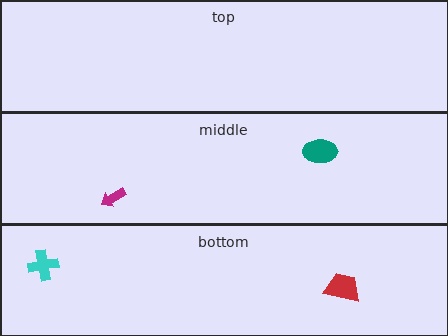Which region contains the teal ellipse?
The middle region.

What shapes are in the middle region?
The teal ellipse, the magenta arrow.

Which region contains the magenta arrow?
The middle region.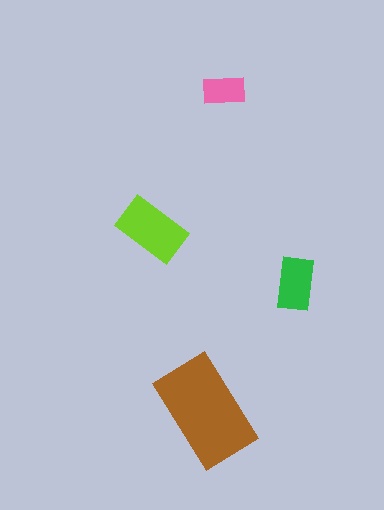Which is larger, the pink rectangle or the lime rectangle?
The lime one.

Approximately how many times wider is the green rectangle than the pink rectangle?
About 1.5 times wider.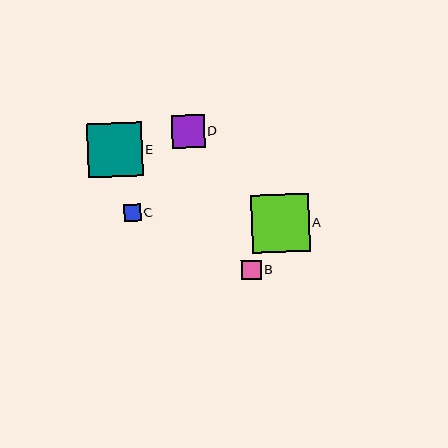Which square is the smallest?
Square C is the smallest with a size of approximately 17 pixels.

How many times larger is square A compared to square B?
Square A is approximately 3.0 times the size of square B.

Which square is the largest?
Square A is the largest with a size of approximately 58 pixels.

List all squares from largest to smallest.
From largest to smallest: A, E, D, B, C.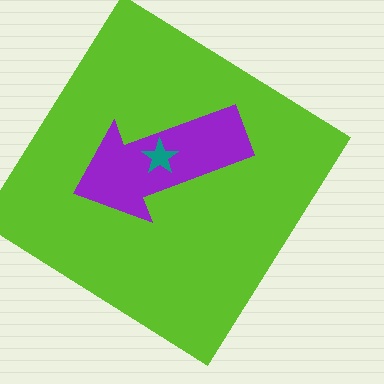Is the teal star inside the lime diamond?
Yes.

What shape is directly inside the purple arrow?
The teal star.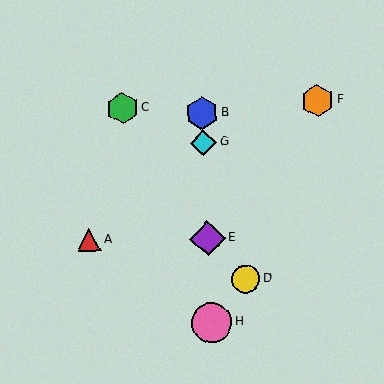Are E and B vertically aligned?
Yes, both are at x≈208.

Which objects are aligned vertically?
Objects B, E, G, H are aligned vertically.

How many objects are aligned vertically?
4 objects (B, E, G, H) are aligned vertically.